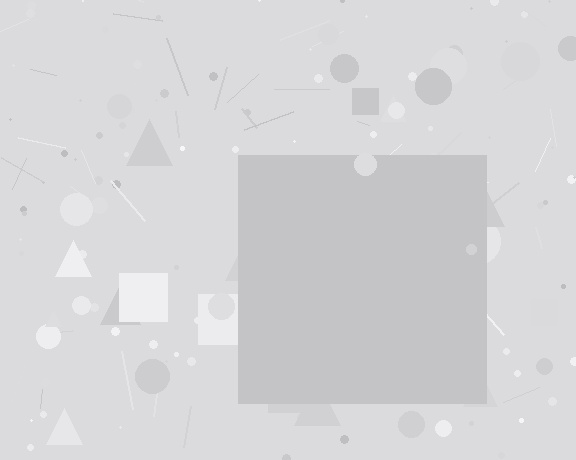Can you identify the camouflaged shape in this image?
The camouflaged shape is a square.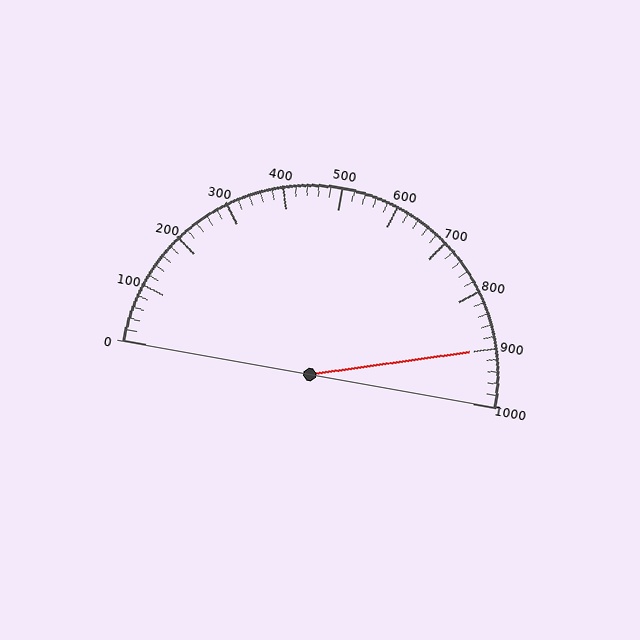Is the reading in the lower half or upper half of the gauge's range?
The reading is in the upper half of the range (0 to 1000).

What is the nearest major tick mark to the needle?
The nearest major tick mark is 900.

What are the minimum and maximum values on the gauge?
The gauge ranges from 0 to 1000.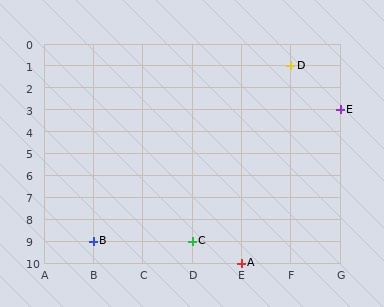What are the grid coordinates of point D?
Point D is at grid coordinates (F, 1).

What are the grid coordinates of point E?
Point E is at grid coordinates (G, 3).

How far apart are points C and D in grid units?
Points C and D are 2 columns and 8 rows apart (about 8.2 grid units diagonally).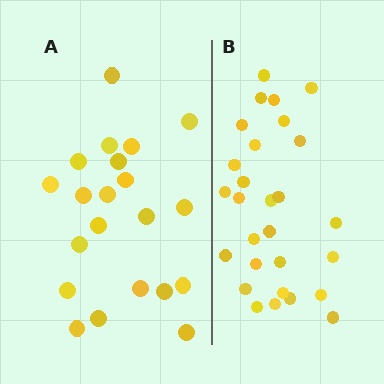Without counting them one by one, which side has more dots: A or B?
Region B (the right region) has more dots.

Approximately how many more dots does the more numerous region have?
Region B has roughly 8 or so more dots than region A.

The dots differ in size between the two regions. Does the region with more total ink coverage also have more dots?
No. Region A has more total ink coverage because its dots are larger, but region B actually contains more individual dots. Total area can be misleading — the number of items is what matters here.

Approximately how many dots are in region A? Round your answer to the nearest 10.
About 20 dots. (The exact count is 21, which rounds to 20.)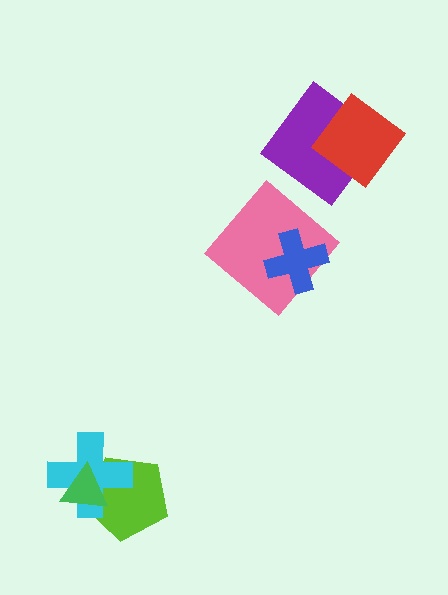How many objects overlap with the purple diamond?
1 object overlaps with the purple diamond.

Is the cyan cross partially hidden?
Yes, it is partially covered by another shape.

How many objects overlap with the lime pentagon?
2 objects overlap with the lime pentagon.